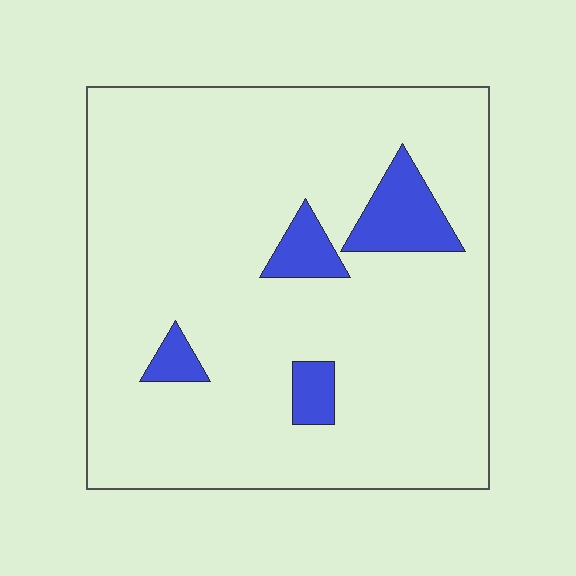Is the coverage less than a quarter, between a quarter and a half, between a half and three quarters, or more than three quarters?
Less than a quarter.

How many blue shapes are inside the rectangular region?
4.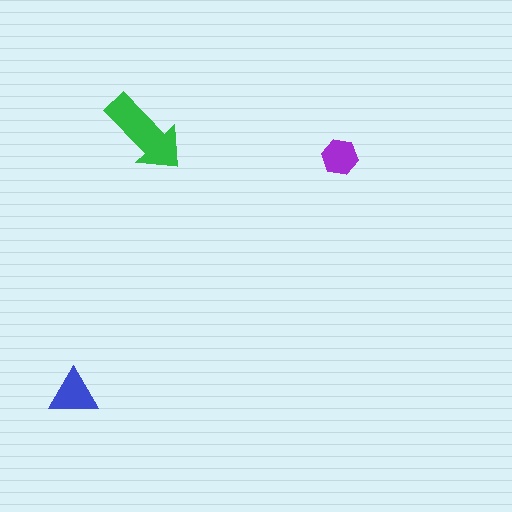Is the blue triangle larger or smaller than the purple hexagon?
Larger.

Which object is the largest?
The green arrow.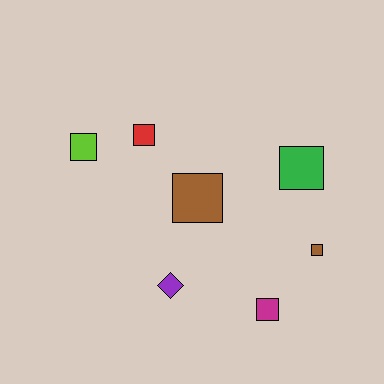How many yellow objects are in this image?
There are no yellow objects.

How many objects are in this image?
There are 7 objects.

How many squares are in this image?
There are 6 squares.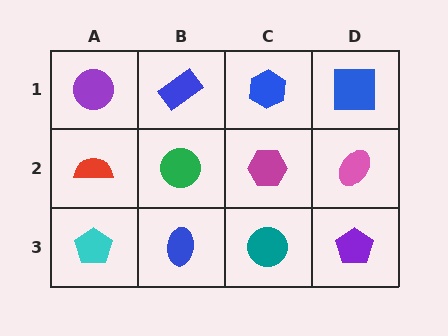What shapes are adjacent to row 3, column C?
A magenta hexagon (row 2, column C), a blue ellipse (row 3, column B), a purple pentagon (row 3, column D).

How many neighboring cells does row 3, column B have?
3.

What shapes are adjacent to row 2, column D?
A blue square (row 1, column D), a purple pentagon (row 3, column D), a magenta hexagon (row 2, column C).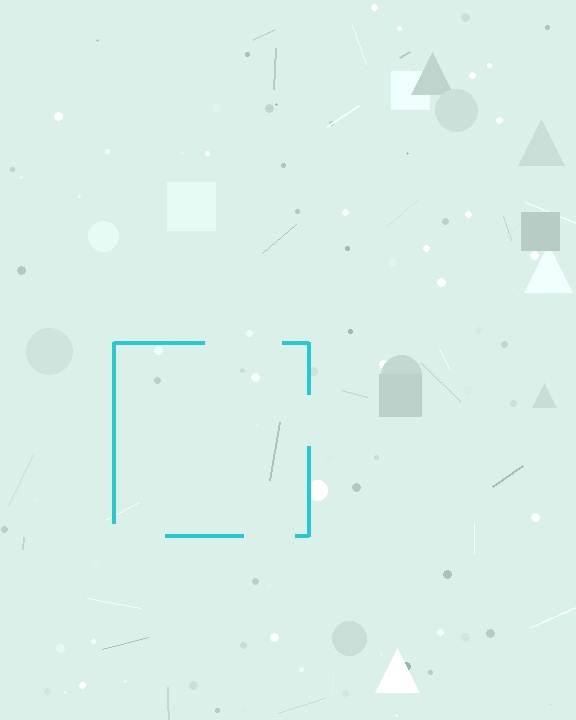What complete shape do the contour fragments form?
The contour fragments form a square.